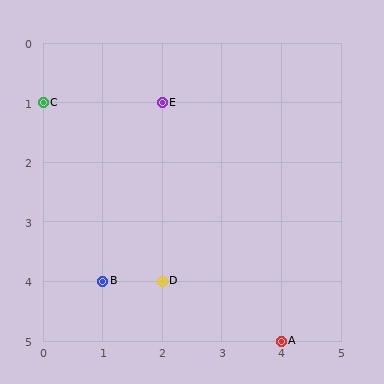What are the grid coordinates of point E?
Point E is at grid coordinates (2, 1).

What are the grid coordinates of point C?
Point C is at grid coordinates (0, 1).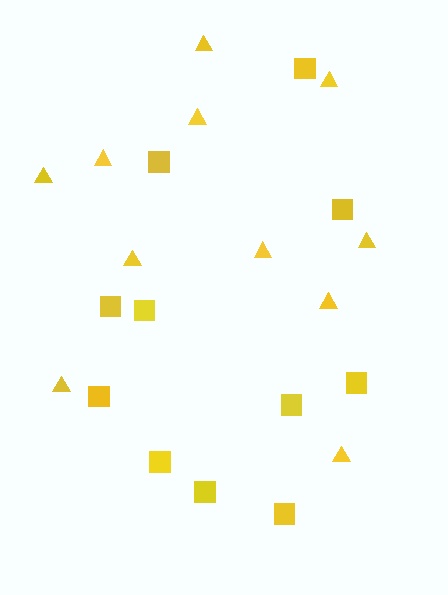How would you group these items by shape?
There are 2 groups: one group of squares (11) and one group of triangles (11).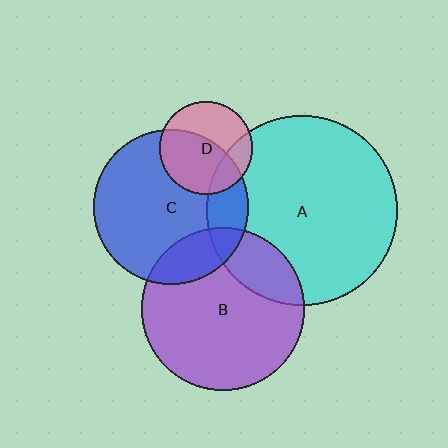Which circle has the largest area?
Circle A (cyan).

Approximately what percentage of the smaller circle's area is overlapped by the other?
Approximately 15%.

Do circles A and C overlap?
Yes.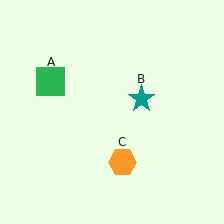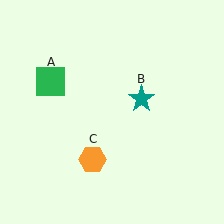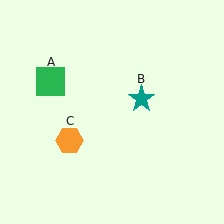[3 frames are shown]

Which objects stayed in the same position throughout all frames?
Green square (object A) and teal star (object B) remained stationary.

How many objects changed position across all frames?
1 object changed position: orange hexagon (object C).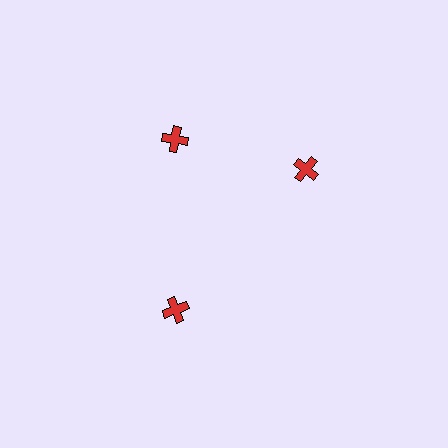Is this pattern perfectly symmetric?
No. The 3 red crosses are arranged in a ring, but one element near the 3 o'clock position is rotated out of alignment along the ring, breaking the 3-fold rotational symmetry.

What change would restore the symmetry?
The symmetry would be restored by rotating it back into even spacing with its neighbors so that all 3 crosses sit at equal angles and equal distance from the center.